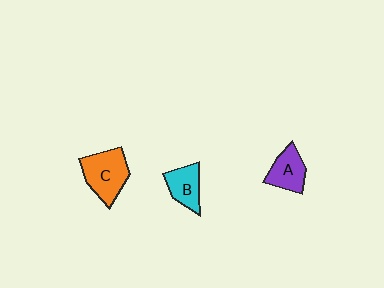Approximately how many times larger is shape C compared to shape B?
Approximately 1.5 times.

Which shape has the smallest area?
Shape B (cyan).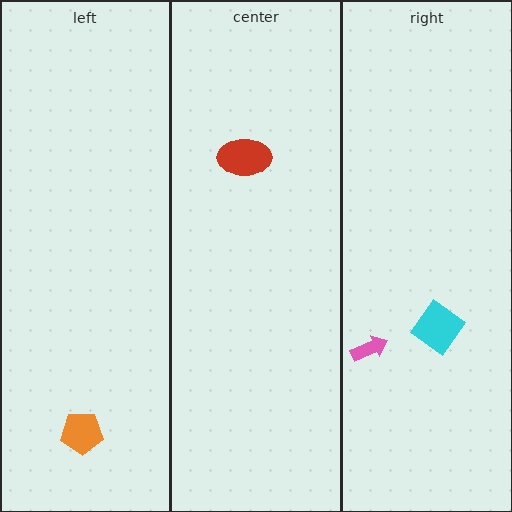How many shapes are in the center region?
1.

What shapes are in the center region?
The red ellipse.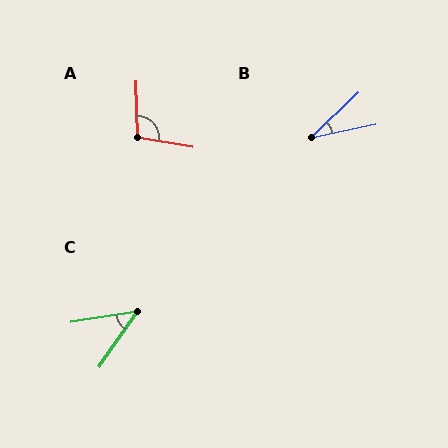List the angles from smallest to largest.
B (32°), C (47°), A (101°).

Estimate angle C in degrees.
Approximately 47 degrees.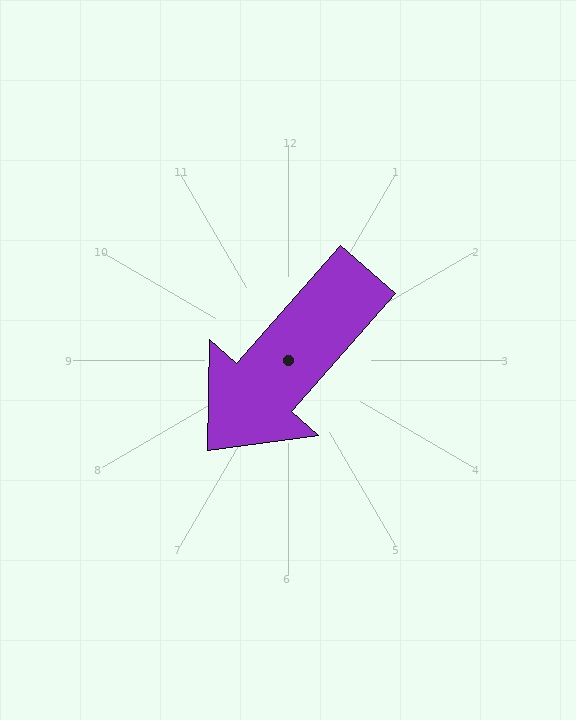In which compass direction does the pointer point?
Southwest.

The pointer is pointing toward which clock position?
Roughly 7 o'clock.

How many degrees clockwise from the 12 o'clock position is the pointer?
Approximately 221 degrees.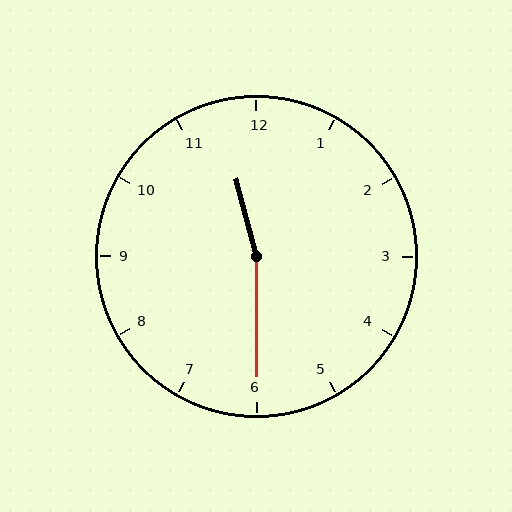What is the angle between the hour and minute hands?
Approximately 165 degrees.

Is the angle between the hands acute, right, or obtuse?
It is obtuse.